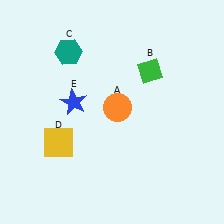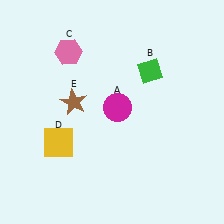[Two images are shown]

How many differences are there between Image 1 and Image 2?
There are 3 differences between the two images.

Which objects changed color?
A changed from orange to magenta. C changed from teal to pink. E changed from blue to brown.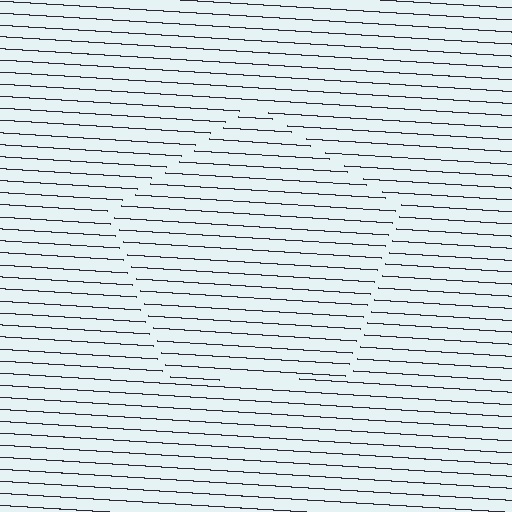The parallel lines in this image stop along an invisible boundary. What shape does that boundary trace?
An illusory pentagon. The interior of the shape contains the same grating, shifted by half a period — the contour is defined by the phase discontinuity where line-ends from the inner and outer gratings abut.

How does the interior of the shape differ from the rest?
The interior of the shape contains the same grating, shifted by half a period — the contour is defined by the phase discontinuity where line-ends from the inner and outer gratings abut.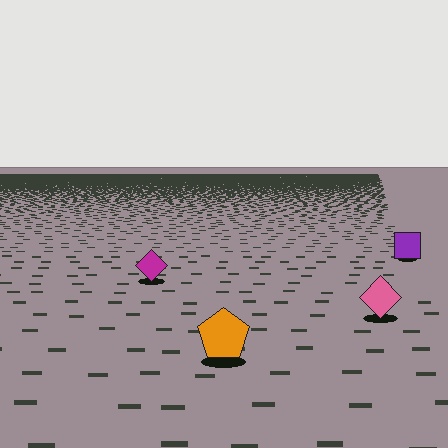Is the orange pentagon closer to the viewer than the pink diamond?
Yes. The orange pentagon is closer — you can tell from the texture gradient: the ground texture is coarser near it.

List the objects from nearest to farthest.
From nearest to farthest: the orange pentagon, the pink diamond, the magenta diamond, the purple square.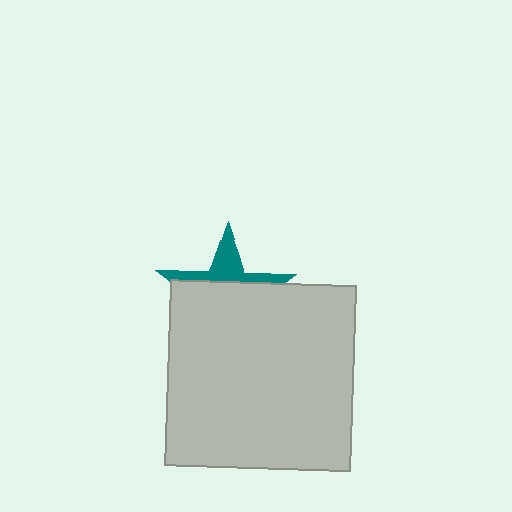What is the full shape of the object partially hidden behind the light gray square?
The partially hidden object is a teal star.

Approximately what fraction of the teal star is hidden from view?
Roughly 69% of the teal star is hidden behind the light gray square.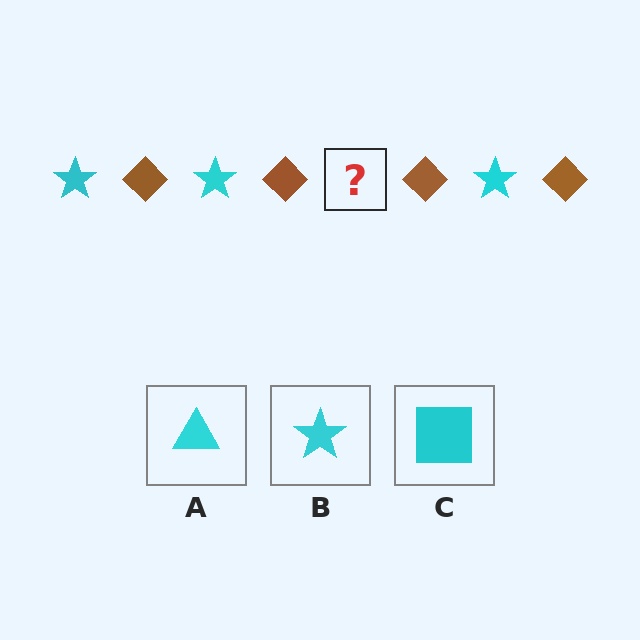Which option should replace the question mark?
Option B.